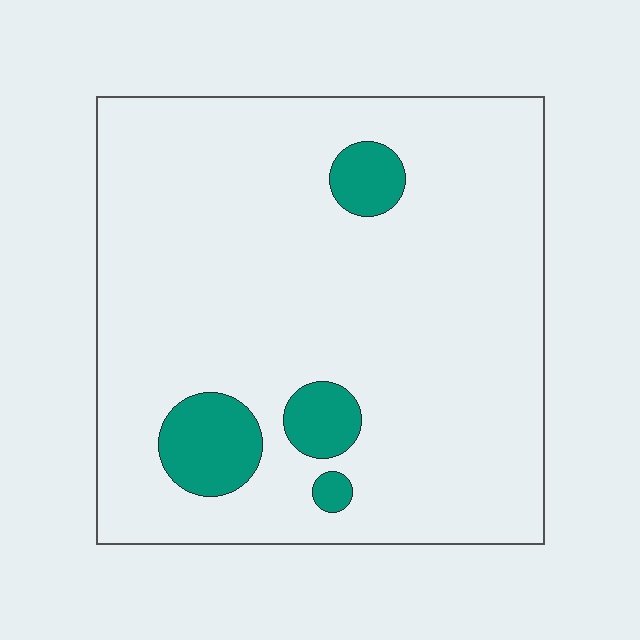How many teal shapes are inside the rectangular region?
4.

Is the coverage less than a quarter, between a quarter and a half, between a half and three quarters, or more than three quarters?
Less than a quarter.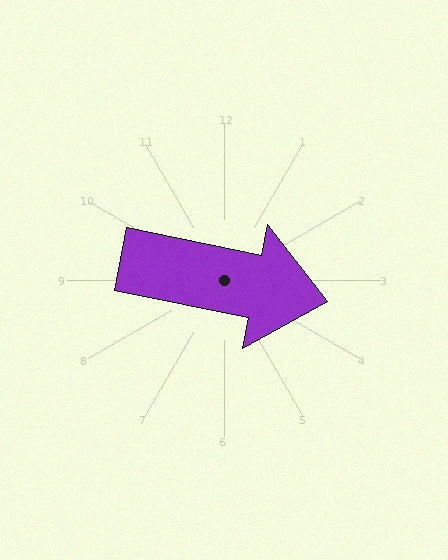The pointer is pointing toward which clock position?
Roughly 3 o'clock.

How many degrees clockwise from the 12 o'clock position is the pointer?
Approximately 101 degrees.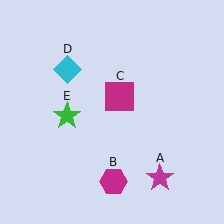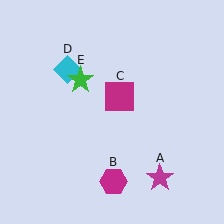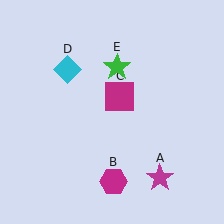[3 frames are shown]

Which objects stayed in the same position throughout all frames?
Magenta star (object A) and magenta hexagon (object B) and magenta square (object C) and cyan diamond (object D) remained stationary.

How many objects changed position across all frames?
1 object changed position: green star (object E).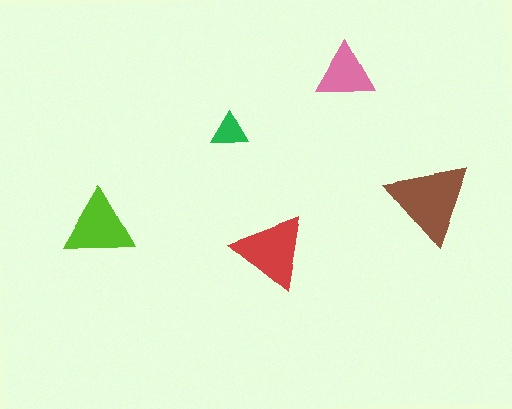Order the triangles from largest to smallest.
the brown one, the red one, the lime one, the pink one, the green one.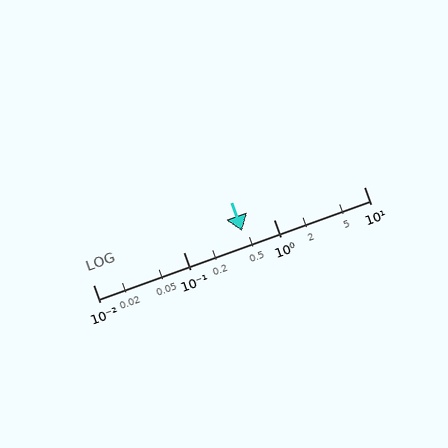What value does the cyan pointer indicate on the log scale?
The pointer indicates approximately 0.45.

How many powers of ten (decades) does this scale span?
The scale spans 3 decades, from 0.01 to 10.